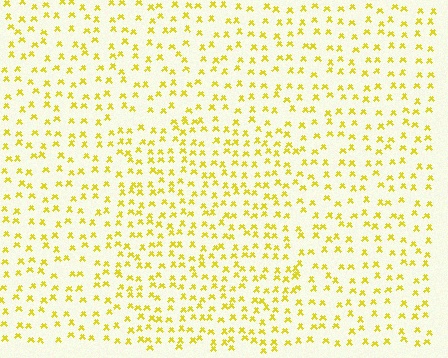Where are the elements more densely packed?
The elements are more densely packed inside the rectangle boundary.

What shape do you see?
I see a rectangle.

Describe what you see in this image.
The image contains small yellow elements arranged at two different densities. A rectangle-shaped region is visible where the elements are more densely packed than the surrounding area.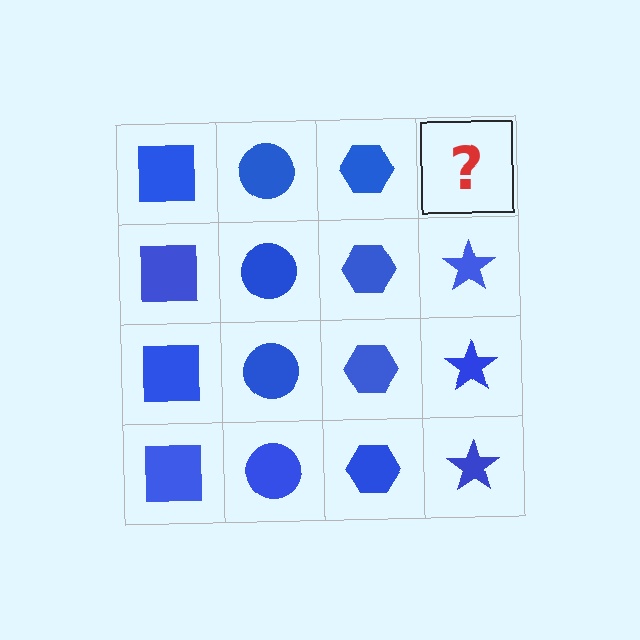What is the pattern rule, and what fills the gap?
The rule is that each column has a consistent shape. The gap should be filled with a blue star.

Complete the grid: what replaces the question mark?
The question mark should be replaced with a blue star.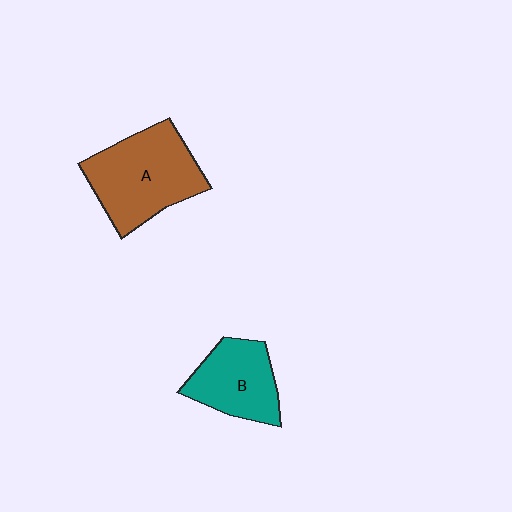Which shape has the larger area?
Shape A (brown).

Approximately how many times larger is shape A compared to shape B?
Approximately 1.4 times.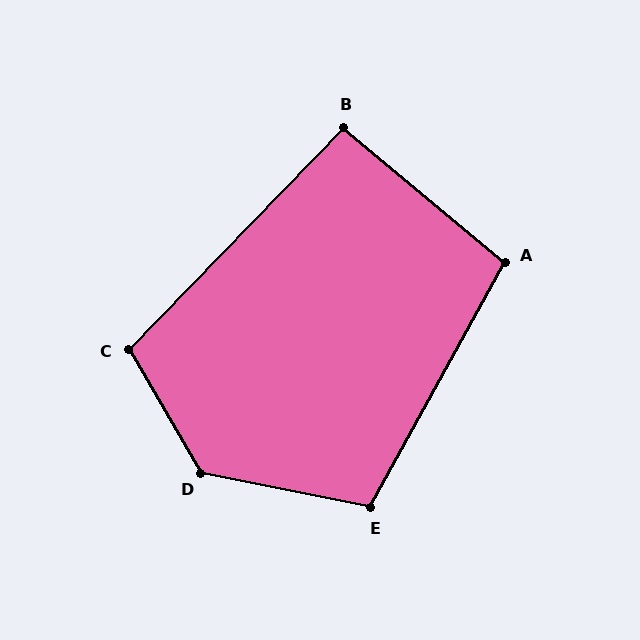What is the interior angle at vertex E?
Approximately 107 degrees (obtuse).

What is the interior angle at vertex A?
Approximately 101 degrees (obtuse).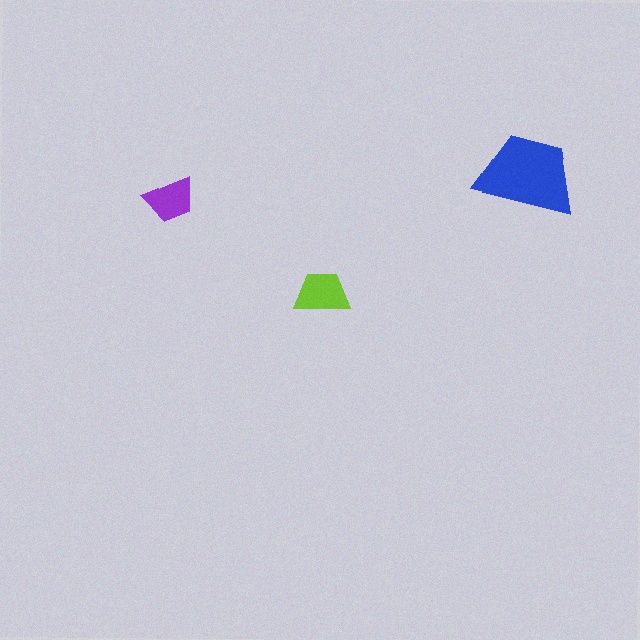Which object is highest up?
The blue trapezoid is topmost.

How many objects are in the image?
There are 3 objects in the image.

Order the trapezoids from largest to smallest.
the blue one, the lime one, the purple one.